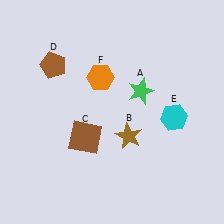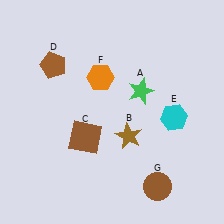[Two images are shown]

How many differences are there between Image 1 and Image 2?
There is 1 difference between the two images.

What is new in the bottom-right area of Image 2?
A brown circle (G) was added in the bottom-right area of Image 2.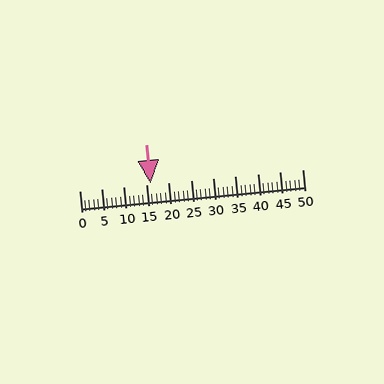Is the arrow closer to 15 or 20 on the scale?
The arrow is closer to 15.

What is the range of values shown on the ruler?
The ruler shows values from 0 to 50.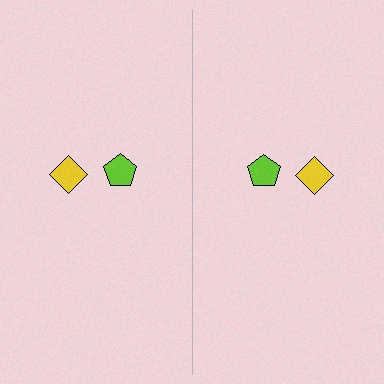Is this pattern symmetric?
Yes, this pattern has bilateral (reflection) symmetry.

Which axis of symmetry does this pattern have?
The pattern has a vertical axis of symmetry running through the center of the image.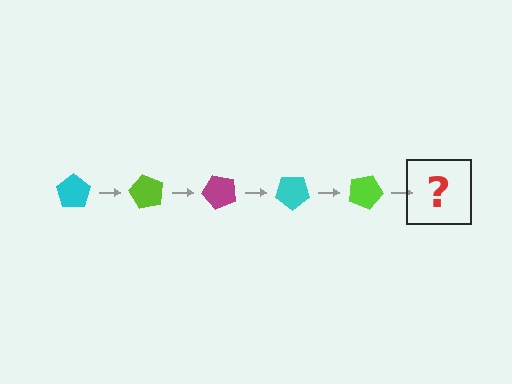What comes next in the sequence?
The next element should be a magenta pentagon, rotated 300 degrees from the start.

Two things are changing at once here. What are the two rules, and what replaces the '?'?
The two rules are that it rotates 60 degrees each step and the color cycles through cyan, lime, and magenta. The '?' should be a magenta pentagon, rotated 300 degrees from the start.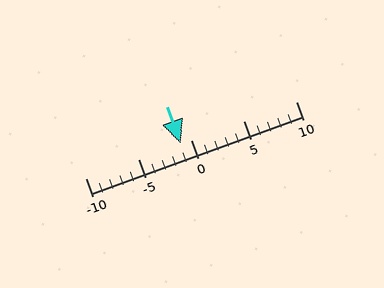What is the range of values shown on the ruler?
The ruler shows values from -10 to 10.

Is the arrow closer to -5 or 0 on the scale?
The arrow is closer to 0.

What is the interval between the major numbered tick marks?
The major tick marks are spaced 5 units apart.